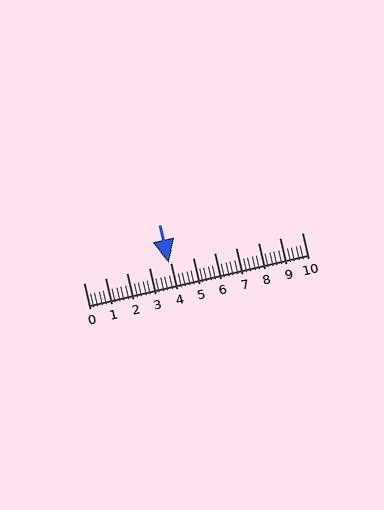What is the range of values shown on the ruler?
The ruler shows values from 0 to 10.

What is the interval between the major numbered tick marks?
The major tick marks are spaced 1 units apart.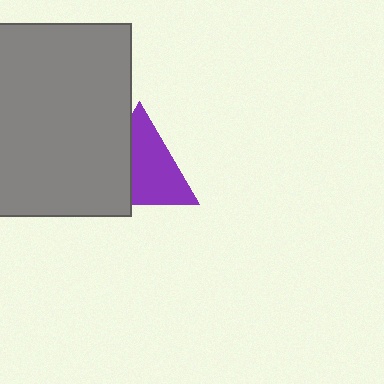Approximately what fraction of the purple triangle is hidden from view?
Roughly 38% of the purple triangle is hidden behind the gray rectangle.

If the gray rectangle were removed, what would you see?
You would see the complete purple triangle.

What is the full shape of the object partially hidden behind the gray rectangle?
The partially hidden object is a purple triangle.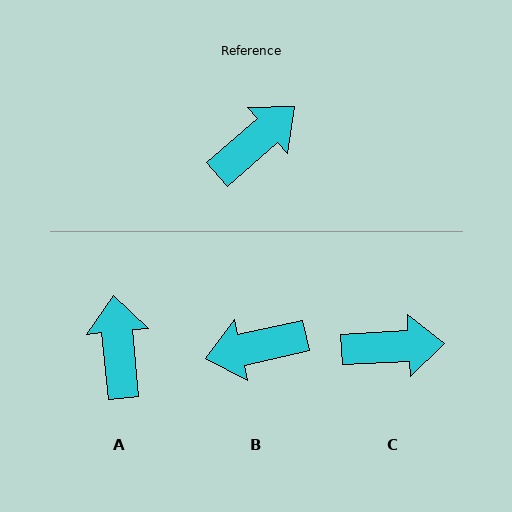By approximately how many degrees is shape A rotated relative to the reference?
Approximately 54 degrees counter-clockwise.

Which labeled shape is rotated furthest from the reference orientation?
B, about 152 degrees away.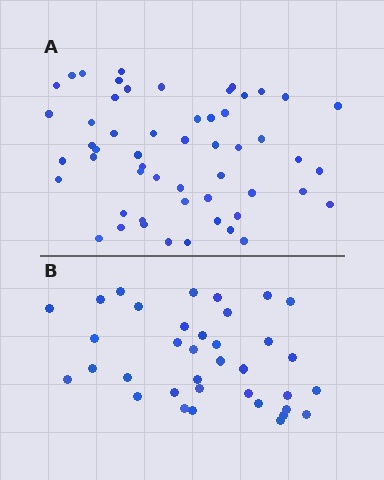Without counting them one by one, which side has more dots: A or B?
Region A (the top region) has more dots.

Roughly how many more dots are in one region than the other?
Region A has approximately 20 more dots than region B.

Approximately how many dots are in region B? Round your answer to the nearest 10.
About 40 dots. (The exact count is 36, which rounds to 40.)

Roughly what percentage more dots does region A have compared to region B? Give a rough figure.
About 50% more.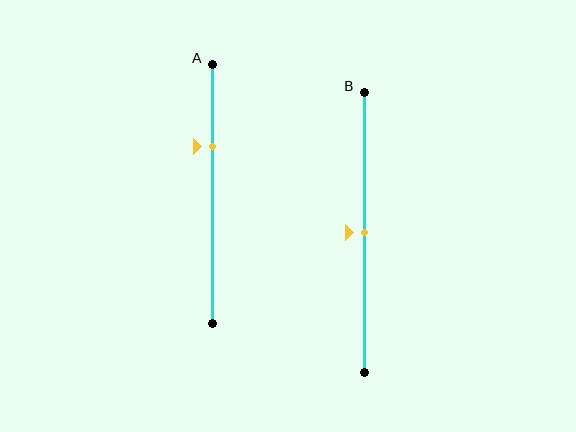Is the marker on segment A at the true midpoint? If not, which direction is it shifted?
No, the marker on segment A is shifted upward by about 18% of the segment length.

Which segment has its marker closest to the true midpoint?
Segment B has its marker closest to the true midpoint.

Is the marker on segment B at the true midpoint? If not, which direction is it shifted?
Yes, the marker on segment B is at the true midpoint.